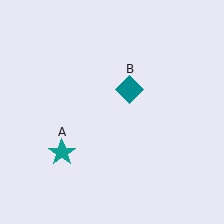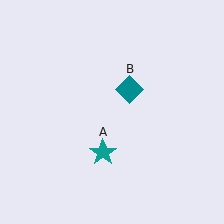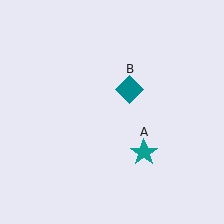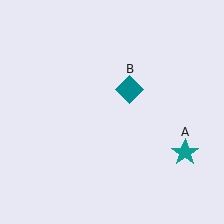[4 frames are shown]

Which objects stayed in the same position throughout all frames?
Teal diamond (object B) remained stationary.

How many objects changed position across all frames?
1 object changed position: teal star (object A).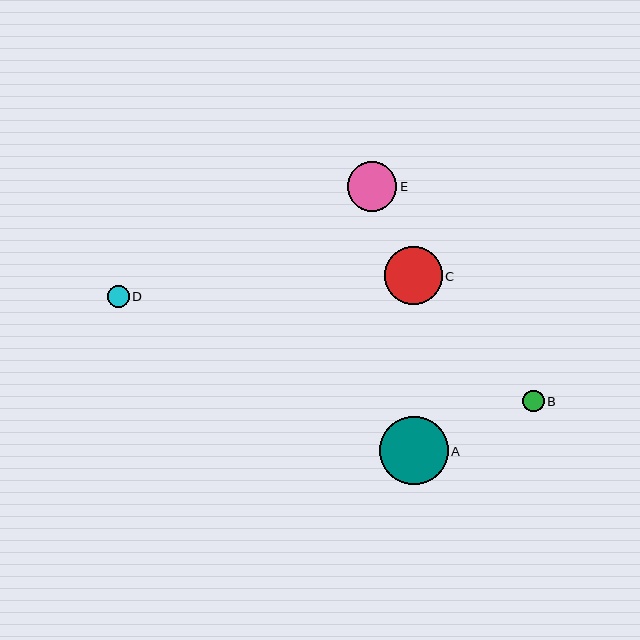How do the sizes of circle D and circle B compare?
Circle D and circle B are approximately the same size.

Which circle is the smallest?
Circle B is the smallest with a size of approximately 22 pixels.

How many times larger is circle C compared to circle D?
Circle C is approximately 2.7 times the size of circle D.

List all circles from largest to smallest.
From largest to smallest: A, C, E, D, B.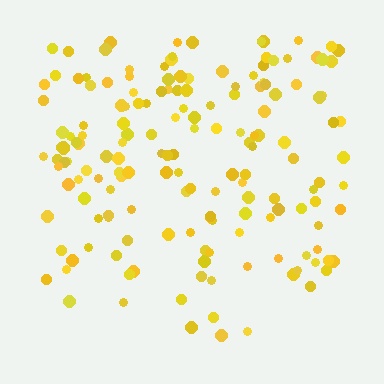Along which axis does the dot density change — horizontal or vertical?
Vertical.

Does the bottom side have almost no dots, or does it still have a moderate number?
Still a moderate number, just noticeably fewer than the top.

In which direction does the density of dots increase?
From bottom to top, with the top side densest.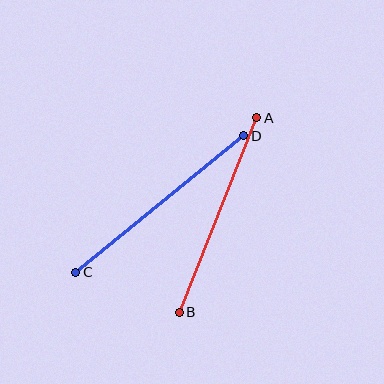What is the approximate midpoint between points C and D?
The midpoint is at approximately (160, 204) pixels.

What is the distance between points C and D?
The distance is approximately 216 pixels.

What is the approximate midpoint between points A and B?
The midpoint is at approximately (218, 215) pixels.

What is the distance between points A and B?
The distance is approximately 209 pixels.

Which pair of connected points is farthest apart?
Points C and D are farthest apart.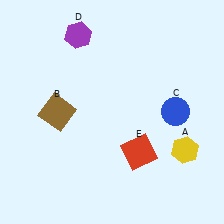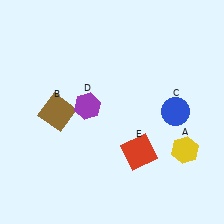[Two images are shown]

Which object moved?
The purple hexagon (D) moved down.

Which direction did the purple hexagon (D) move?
The purple hexagon (D) moved down.